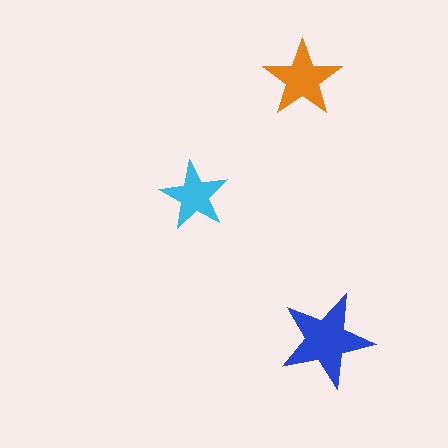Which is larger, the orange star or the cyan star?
The orange one.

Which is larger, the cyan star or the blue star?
The blue one.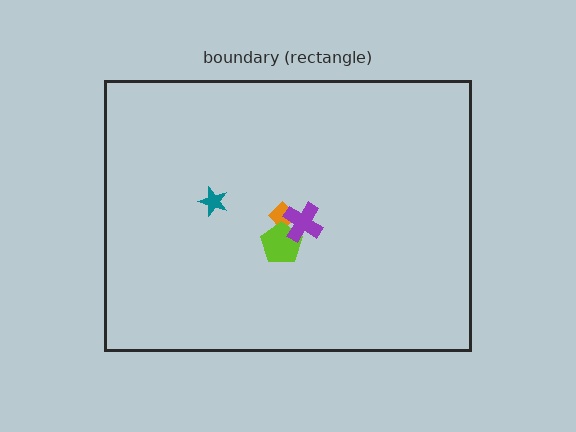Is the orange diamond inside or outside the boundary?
Inside.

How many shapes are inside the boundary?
4 inside, 0 outside.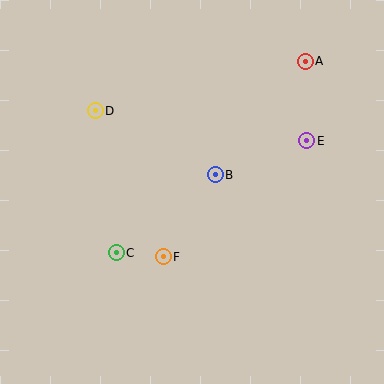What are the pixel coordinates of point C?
Point C is at (116, 253).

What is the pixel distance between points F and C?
The distance between F and C is 47 pixels.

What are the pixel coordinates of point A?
Point A is at (305, 61).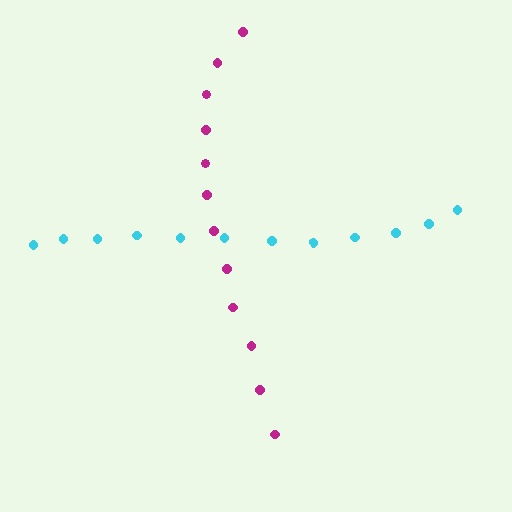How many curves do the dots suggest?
There are 2 distinct paths.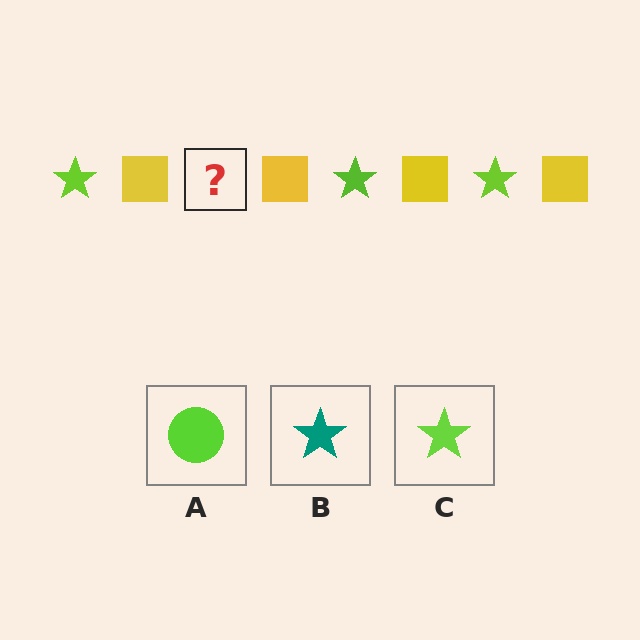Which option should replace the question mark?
Option C.